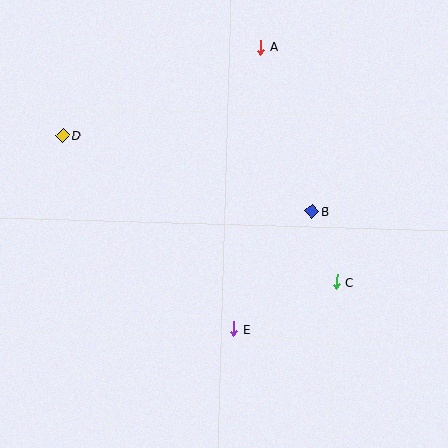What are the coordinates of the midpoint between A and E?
The midpoint between A and E is at (247, 188).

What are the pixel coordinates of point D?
Point D is at (63, 136).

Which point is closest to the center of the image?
Point B at (312, 211) is closest to the center.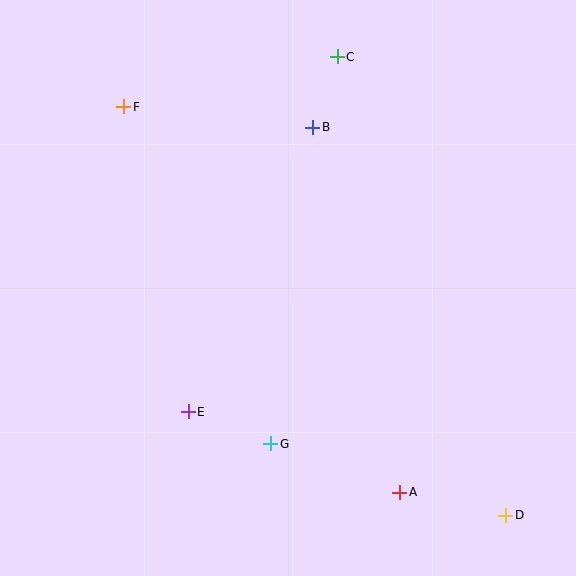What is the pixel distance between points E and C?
The distance between E and C is 385 pixels.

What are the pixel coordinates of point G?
Point G is at (271, 444).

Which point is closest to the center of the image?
Point G at (271, 444) is closest to the center.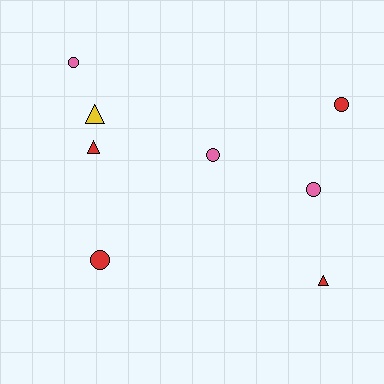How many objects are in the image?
There are 8 objects.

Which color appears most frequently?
Red, with 4 objects.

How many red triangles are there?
There are 2 red triangles.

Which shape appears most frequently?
Circle, with 5 objects.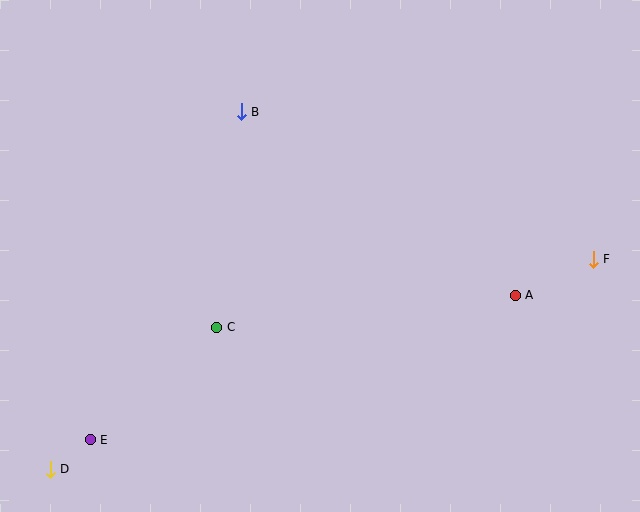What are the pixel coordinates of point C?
Point C is at (217, 327).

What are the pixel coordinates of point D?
Point D is at (50, 469).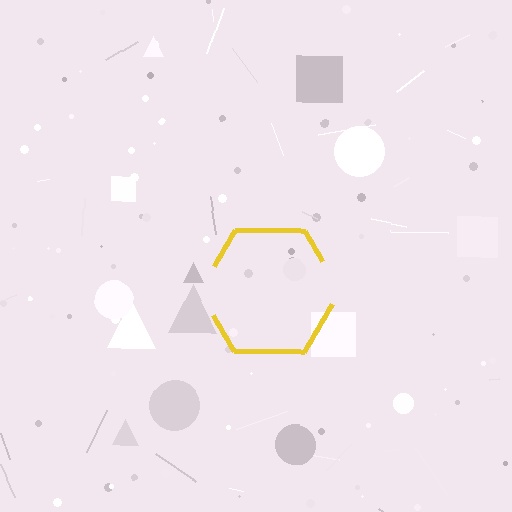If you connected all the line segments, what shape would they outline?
They would outline a hexagon.